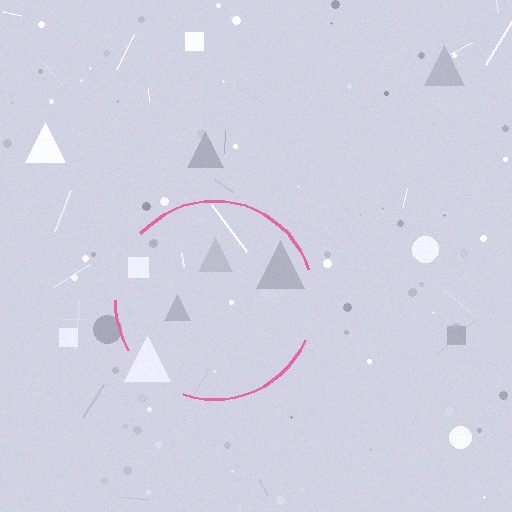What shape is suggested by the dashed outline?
The dashed outline suggests a circle.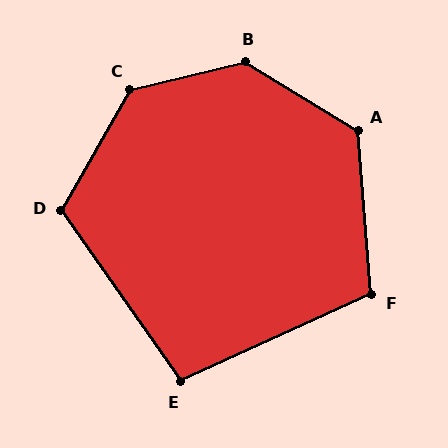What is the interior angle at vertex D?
Approximately 115 degrees (obtuse).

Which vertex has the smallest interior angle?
E, at approximately 100 degrees.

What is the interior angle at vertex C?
Approximately 134 degrees (obtuse).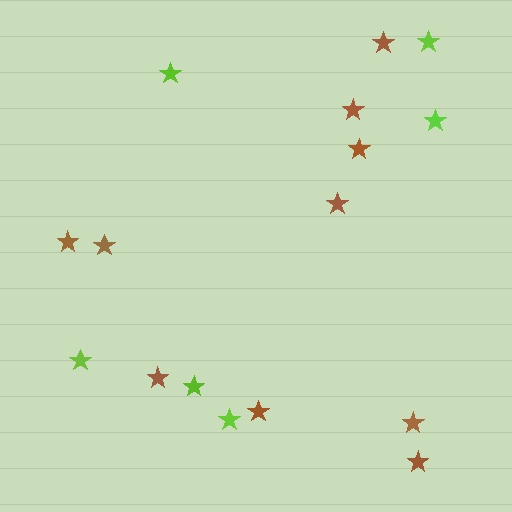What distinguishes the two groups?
There are 2 groups: one group of lime stars (6) and one group of brown stars (10).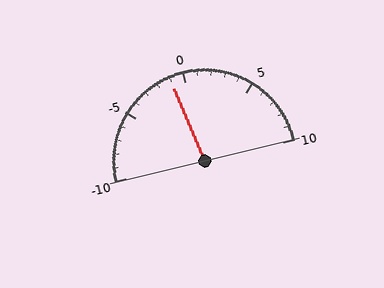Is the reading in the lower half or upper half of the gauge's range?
The reading is in the lower half of the range (-10 to 10).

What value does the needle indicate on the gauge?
The needle indicates approximately -1.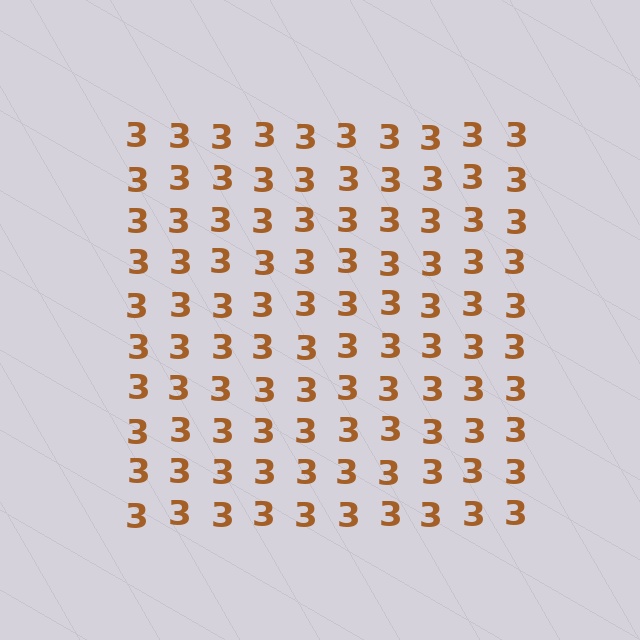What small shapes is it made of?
It is made of small digit 3's.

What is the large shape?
The large shape is a square.